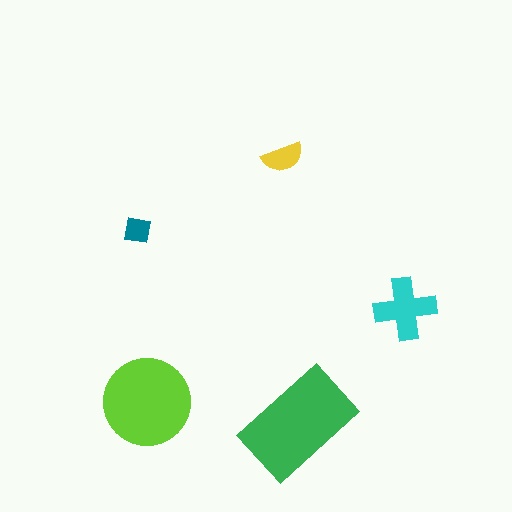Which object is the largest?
The green rectangle.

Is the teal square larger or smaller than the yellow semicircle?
Smaller.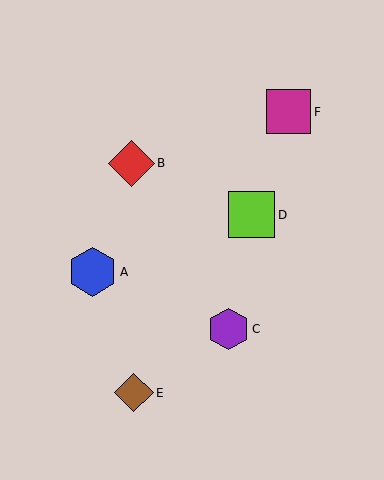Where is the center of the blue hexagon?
The center of the blue hexagon is at (92, 272).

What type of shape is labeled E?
Shape E is a brown diamond.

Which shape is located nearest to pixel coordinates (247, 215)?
The lime square (labeled D) at (252, 215) is nearest to that location.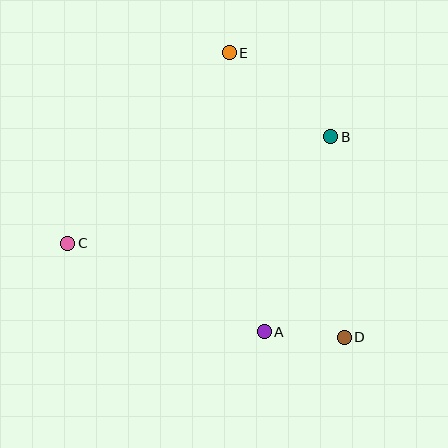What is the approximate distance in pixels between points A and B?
The distance between A and B is approximately 206 pixels.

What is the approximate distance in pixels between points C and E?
The distance between C and E is approximately 250 pixels.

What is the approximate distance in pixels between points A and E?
The distance between A and E is approximately 281 pixels.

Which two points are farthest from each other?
Points D and E are farthest from each other.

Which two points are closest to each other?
Points A and D are closest to each other.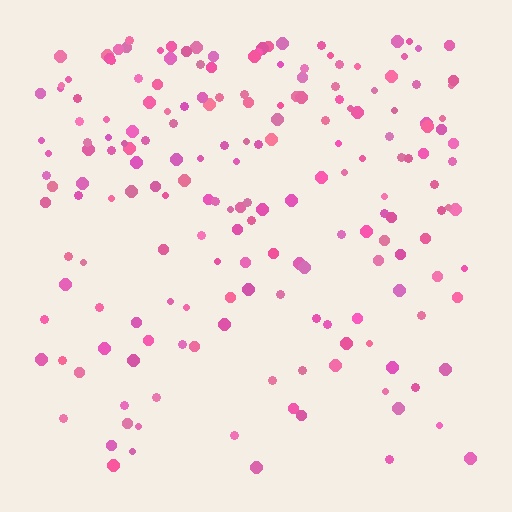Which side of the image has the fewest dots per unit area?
The bottom.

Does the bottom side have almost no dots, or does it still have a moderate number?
Still a moderate number, just noticeably fewer than the top.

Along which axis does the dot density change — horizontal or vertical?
Vertical.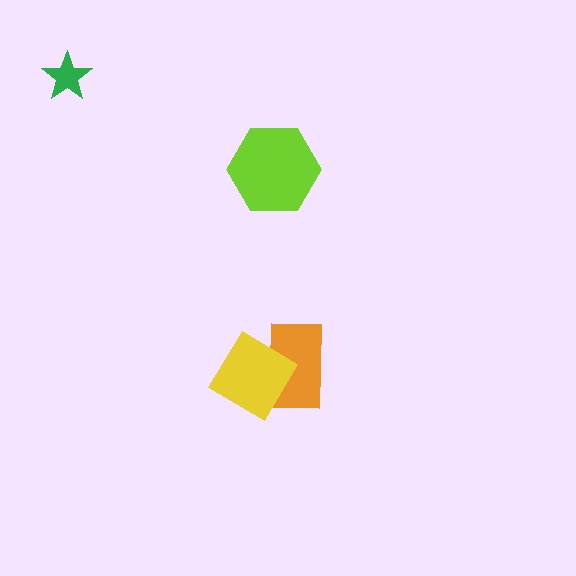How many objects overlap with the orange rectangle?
1 object overlaps with the orange rectangle.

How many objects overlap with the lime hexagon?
0 objects overlap with the lime hexagon.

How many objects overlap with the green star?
0 objects overlap with the green star.